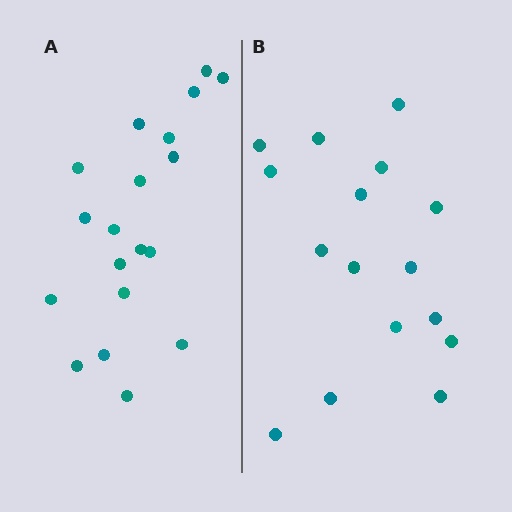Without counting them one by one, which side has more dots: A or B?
Region A (the left region) has more dots.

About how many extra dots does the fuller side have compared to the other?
Region A has just a few more — roughly 2 or 3 more dots than region B.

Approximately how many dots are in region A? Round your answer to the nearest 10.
About 20 dots. (The exact count is 19, which rounds to 20.)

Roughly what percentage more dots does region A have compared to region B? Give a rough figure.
About 20% more.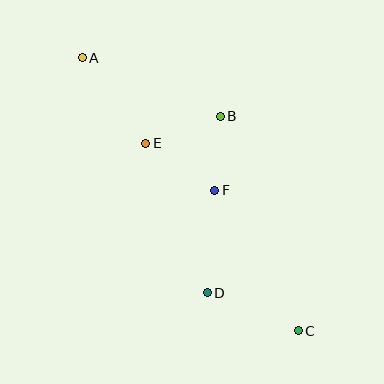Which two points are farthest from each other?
Points A and C are farthest from each other.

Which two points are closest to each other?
Points B and F are closest to each other.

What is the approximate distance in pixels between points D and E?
The distance between D and E is approximately 162 pixels.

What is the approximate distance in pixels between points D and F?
The distance between D and F is approximately 103 pixels.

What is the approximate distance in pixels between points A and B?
The distance between A and B is approximately 150 pixels.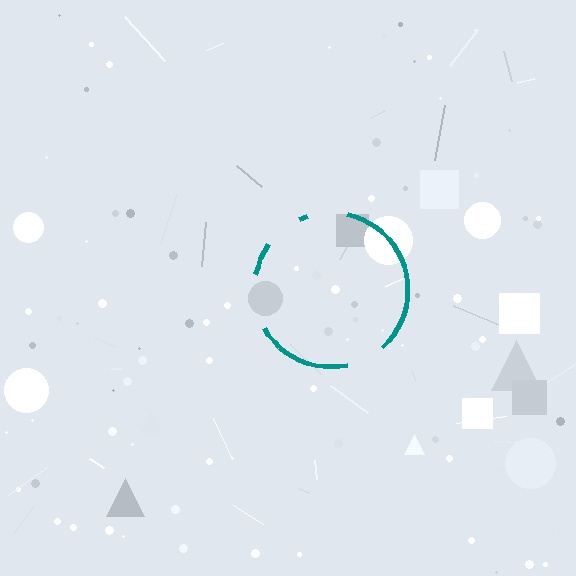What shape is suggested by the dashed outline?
The dashed outline suggests a circle.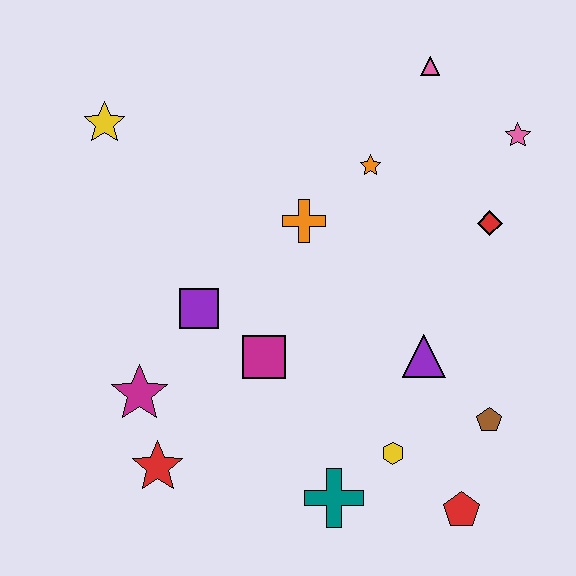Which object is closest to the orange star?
The orange cross is closest to the orange star.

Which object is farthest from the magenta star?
The pink star is farthest from the magenta star.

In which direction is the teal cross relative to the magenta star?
The teal cross is to the right of the magenta star.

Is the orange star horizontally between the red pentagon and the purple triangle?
No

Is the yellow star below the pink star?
No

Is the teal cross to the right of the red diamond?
No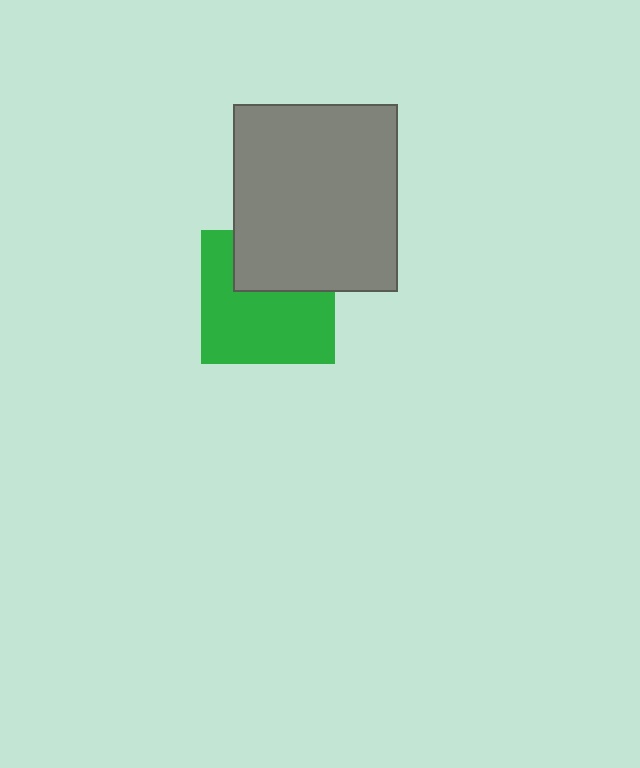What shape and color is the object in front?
The object in front is a gray rectangle.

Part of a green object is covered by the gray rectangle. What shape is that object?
It is a square.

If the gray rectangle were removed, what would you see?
You would see the complete green square.